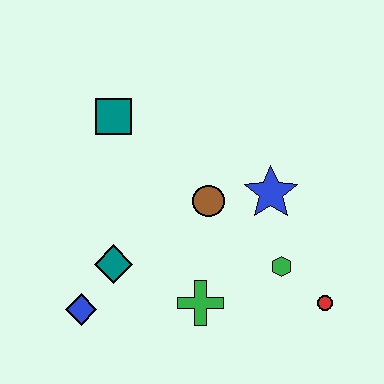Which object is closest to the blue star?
The brown circle is closest to the blue star.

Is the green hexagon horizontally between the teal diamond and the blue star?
No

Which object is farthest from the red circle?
The teal square is farthest from the red circle.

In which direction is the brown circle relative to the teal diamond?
The brown circle is to the right of the teal diamond.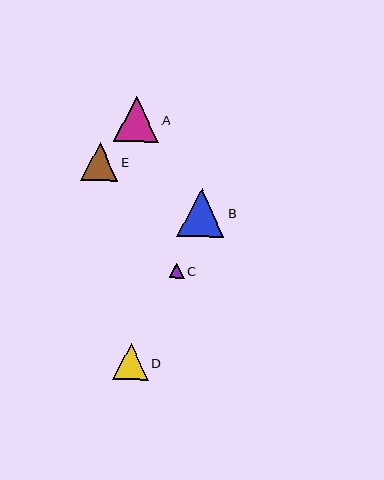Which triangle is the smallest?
Triangle C is the smallest with a size of approximately 15 pixels.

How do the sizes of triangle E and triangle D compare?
Triangle E and triangle D are approximately the same size.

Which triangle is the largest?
Triangle B is the largest with a size of approximately 48 pixels.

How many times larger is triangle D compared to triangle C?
Triangle D is approximately 2.4 times the size of triangle C.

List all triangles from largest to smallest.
From largest to smallest: B, A, E, D, C.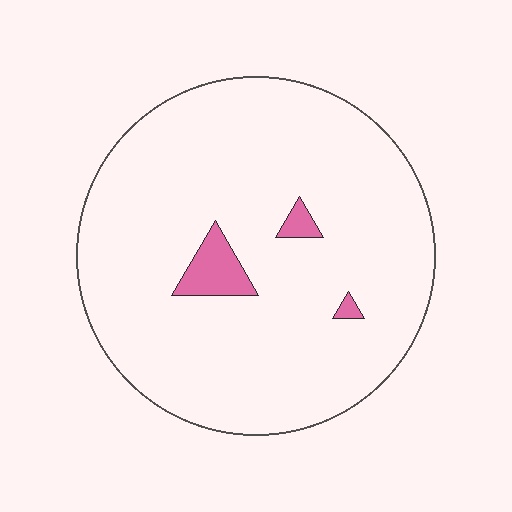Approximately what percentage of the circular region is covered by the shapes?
Approximately 5%.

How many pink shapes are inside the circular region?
3.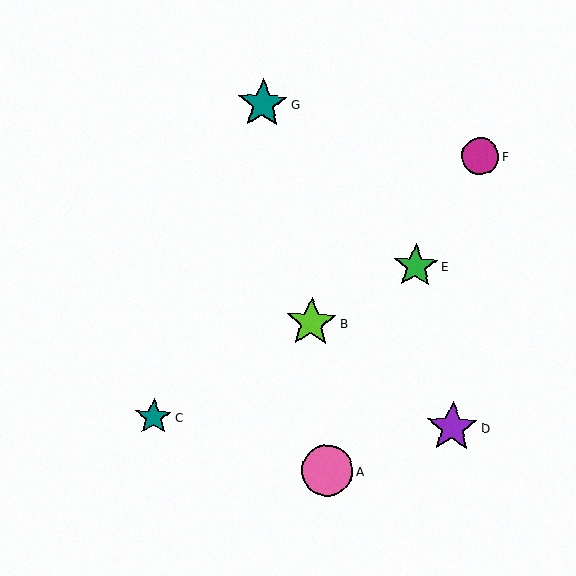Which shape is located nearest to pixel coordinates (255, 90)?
The teal star (labeled G) at (263, 104) is nearest to that location.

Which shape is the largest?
The purple star (labeled D) is the largest.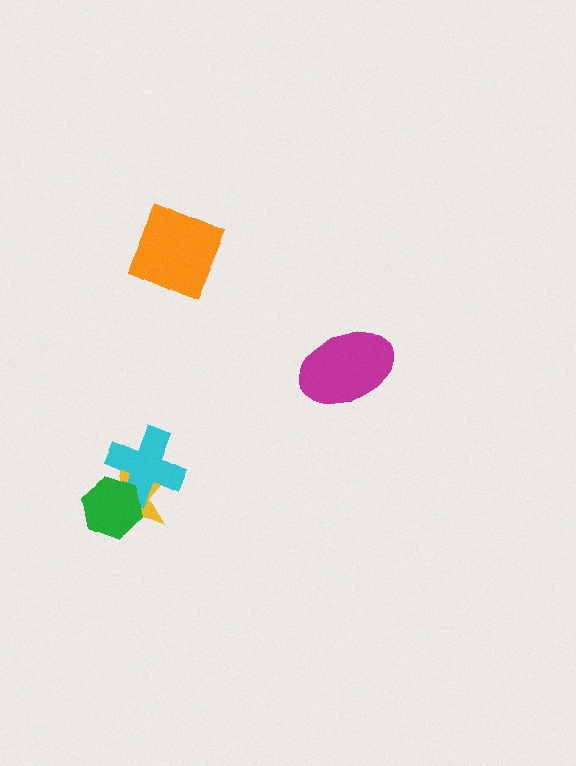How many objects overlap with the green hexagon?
2 objects overlap with the green hexagon.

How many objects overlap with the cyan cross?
2 objects overlap with the cyan cross.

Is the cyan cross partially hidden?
Yes, it is partially covered by another shape.